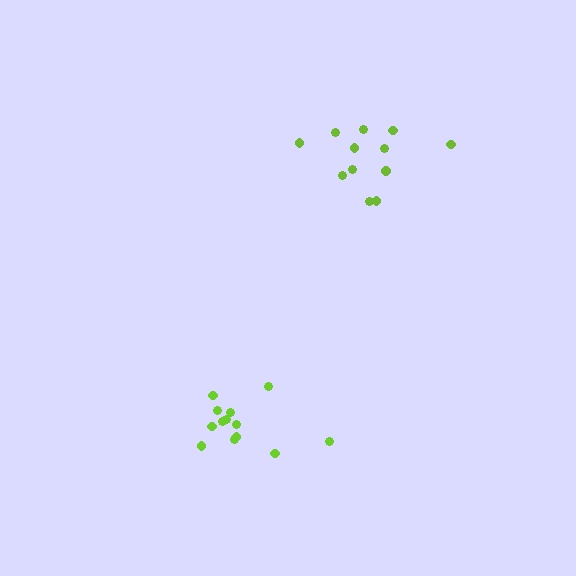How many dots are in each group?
Group 1: 13 dots, Group 2: 12 dots (25 total).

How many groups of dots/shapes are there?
There are 2 groups.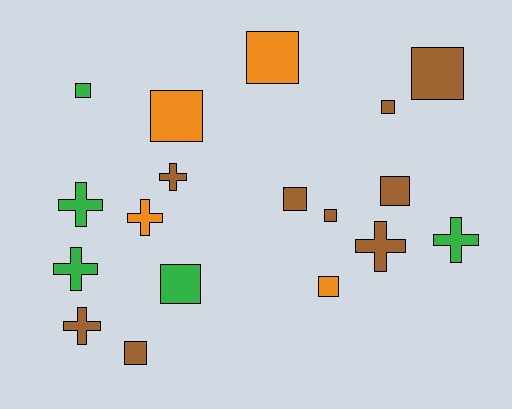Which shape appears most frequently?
Square, with 11 objects.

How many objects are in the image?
There are 18 objects.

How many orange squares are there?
There are 3 orange squares.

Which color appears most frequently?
Brown, with 9 objects.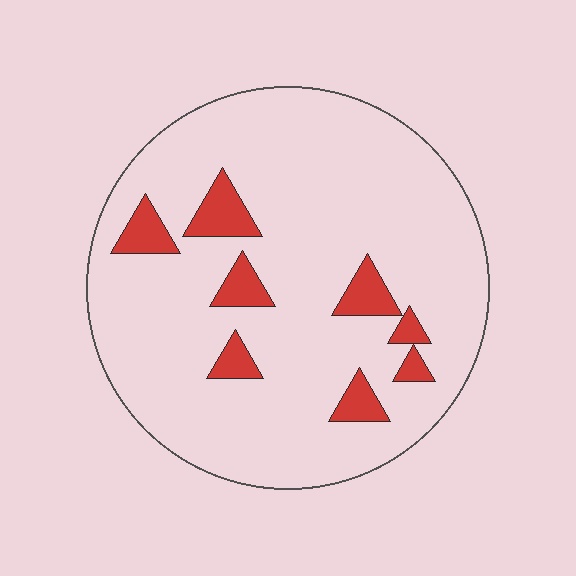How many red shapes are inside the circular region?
8.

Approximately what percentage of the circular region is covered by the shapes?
Approximately 10%.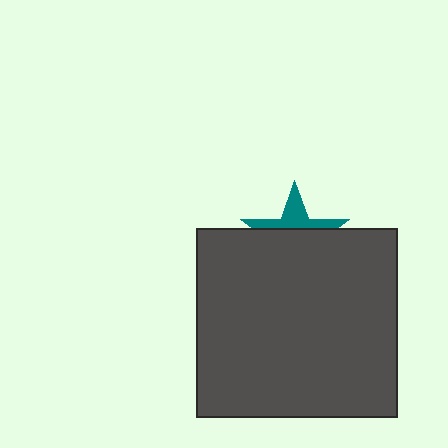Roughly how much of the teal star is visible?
A small part of it is visible (roughly 35%).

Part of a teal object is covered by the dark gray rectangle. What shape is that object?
It is a star.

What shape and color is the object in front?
The object in front is a dark gray rectangle.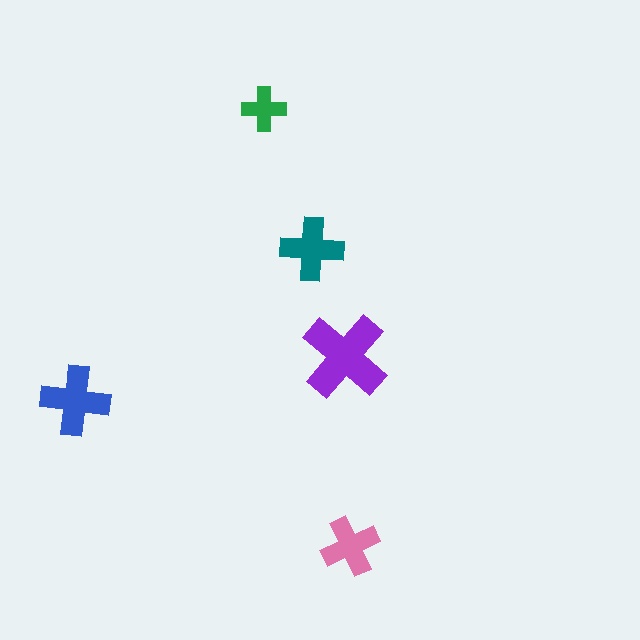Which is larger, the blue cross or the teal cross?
The blue one.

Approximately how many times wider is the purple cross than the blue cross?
About 1.5 times wider.